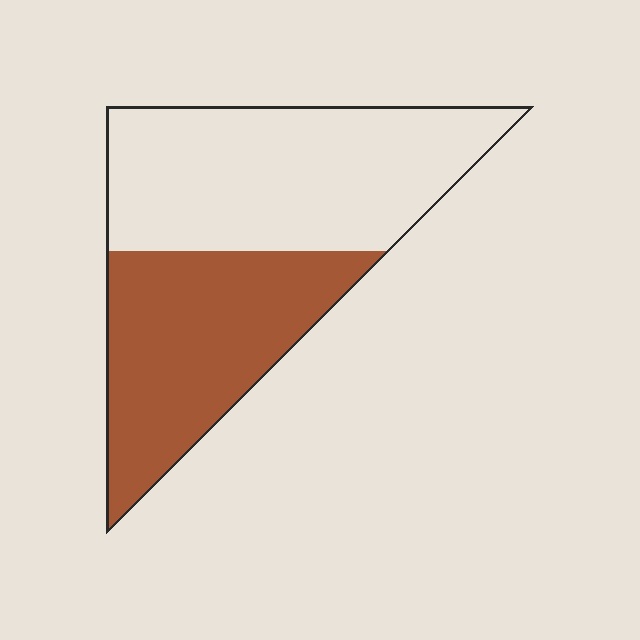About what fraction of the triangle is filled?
About two fifths (2/5).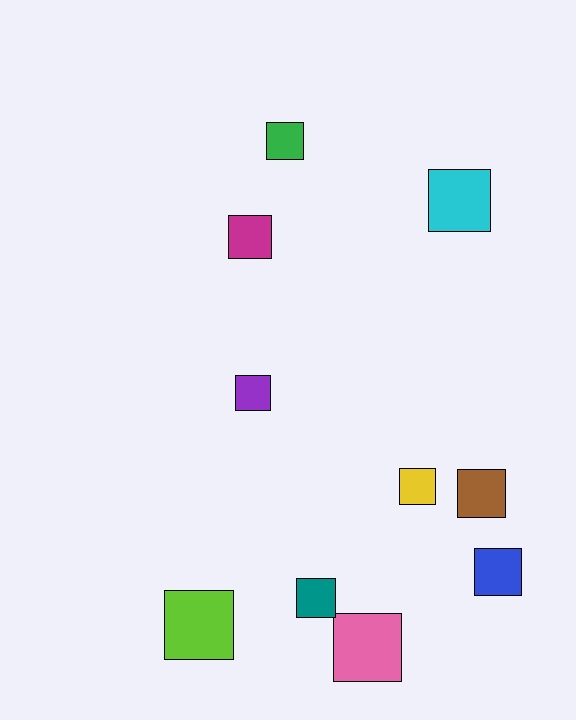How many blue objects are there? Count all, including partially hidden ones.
There is 1 blue object.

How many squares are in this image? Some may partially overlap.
There are 10 squares.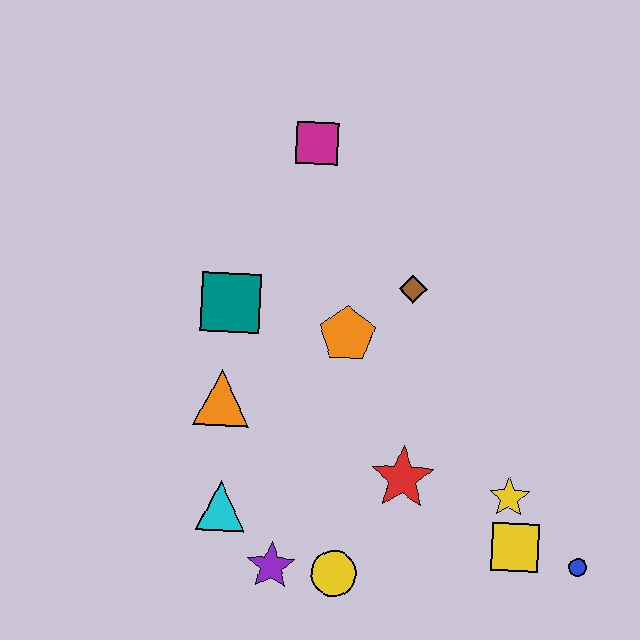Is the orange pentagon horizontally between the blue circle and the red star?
No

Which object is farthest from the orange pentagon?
The blue circle is farthest from the orange pentagon.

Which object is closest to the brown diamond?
The orange pentagon is closest to the brown diamond.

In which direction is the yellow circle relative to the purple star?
The yellow circle is to the right of the purple star.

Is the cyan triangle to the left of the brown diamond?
Yes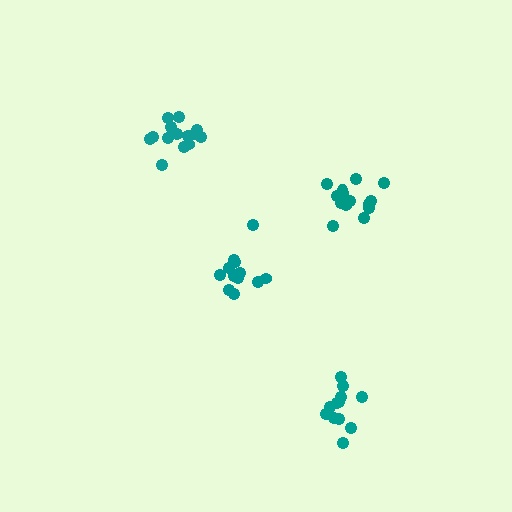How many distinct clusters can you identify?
There are 4 distinct clusters.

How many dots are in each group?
Group 1: 12 dots, Group 2: 15 dots, Group 3: 14 dots, Group 4: 12 dots (53 total).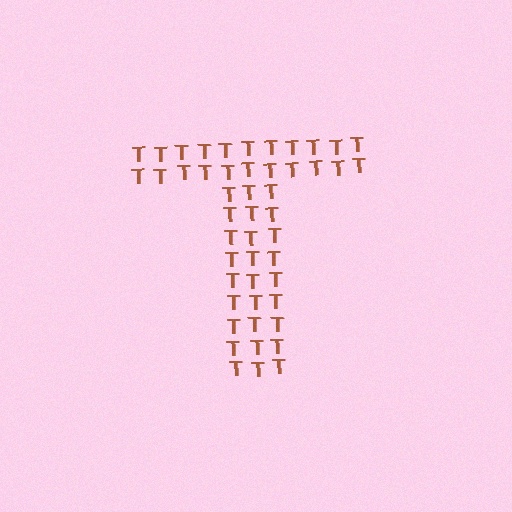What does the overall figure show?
The overall figure shows the letter T.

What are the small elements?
The small elements are letter T's.